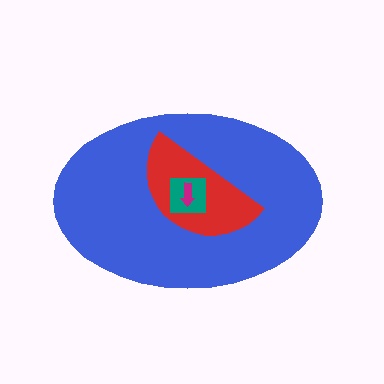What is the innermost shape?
The magenta arrow.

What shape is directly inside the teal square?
The magenta arrow.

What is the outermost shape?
The blue ellipse.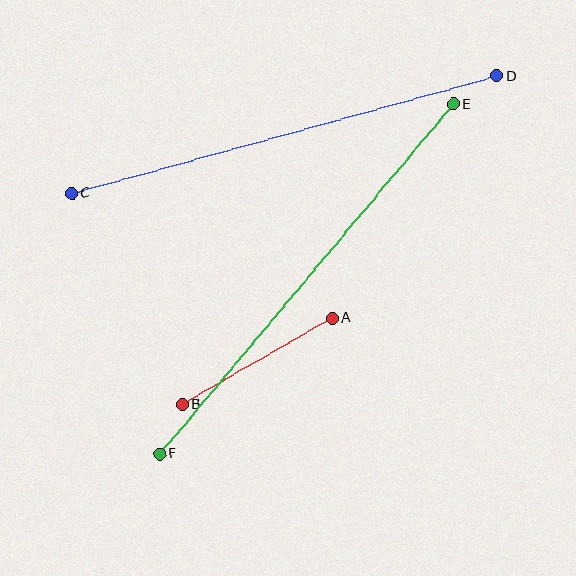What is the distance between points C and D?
The distance is approximately 441 pixels.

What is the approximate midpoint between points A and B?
The midpoint is at approximately (257, 361) pixels.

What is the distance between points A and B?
The distance is approximately 173 pixels.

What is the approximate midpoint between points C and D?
The midpoint is at approximately (284, 135) pixels.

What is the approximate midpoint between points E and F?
The midpoint is at approximately (307, 279) pixels.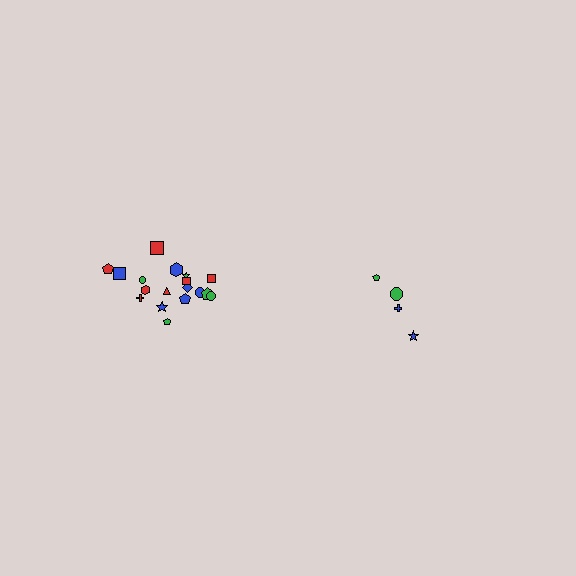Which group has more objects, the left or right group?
The left group.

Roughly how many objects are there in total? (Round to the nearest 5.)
Roughly 20 objects in total.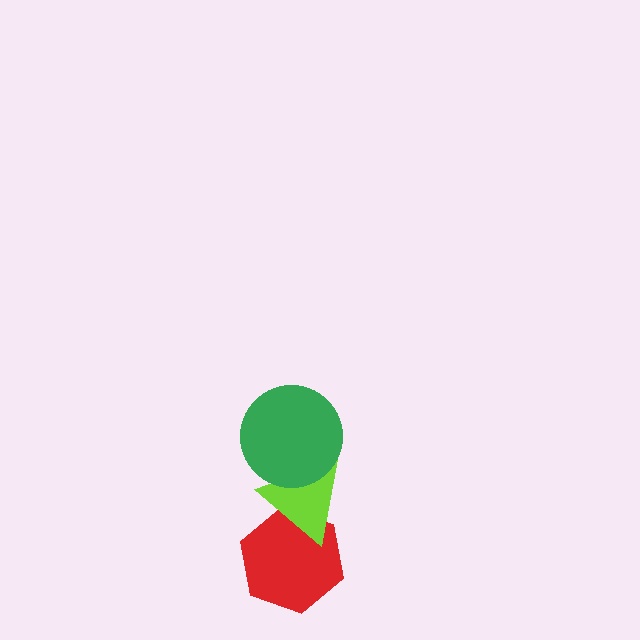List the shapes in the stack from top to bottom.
From top to bottom: the green circle, the lime triangle, the red hexagon.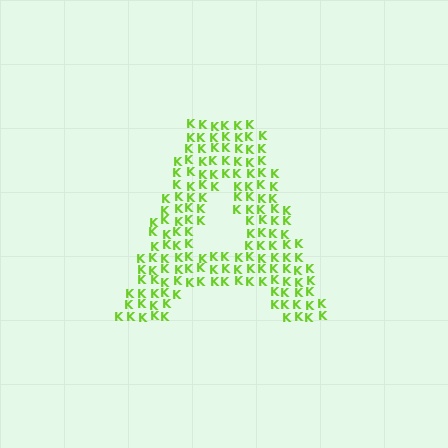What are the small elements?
The small elements are letter K's.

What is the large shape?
The large shape is the letter A.